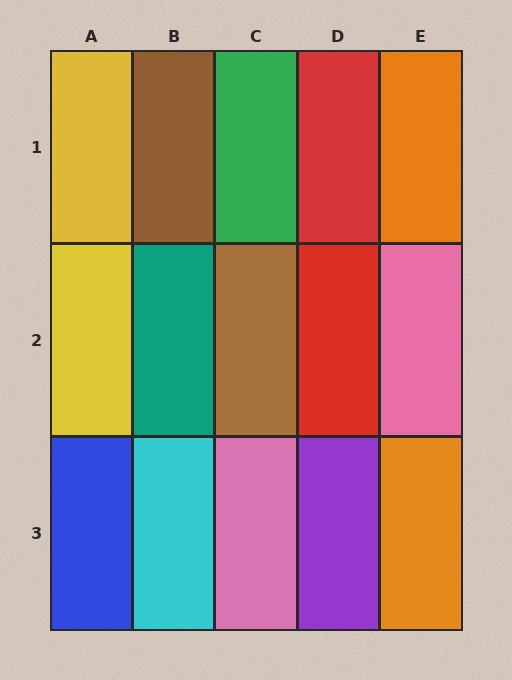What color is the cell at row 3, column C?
Pink.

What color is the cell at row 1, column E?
Orange.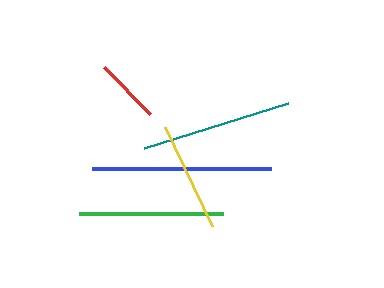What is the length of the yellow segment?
The yellow segment is approximately 110 pixels long.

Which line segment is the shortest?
The red line is the shortest at approximately 65 pixels.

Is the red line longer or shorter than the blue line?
The blue line is longer than the red line.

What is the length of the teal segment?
The teal segment is approximately 151 pixels long.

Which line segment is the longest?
The blue line is the longest at approximately 179 pixels.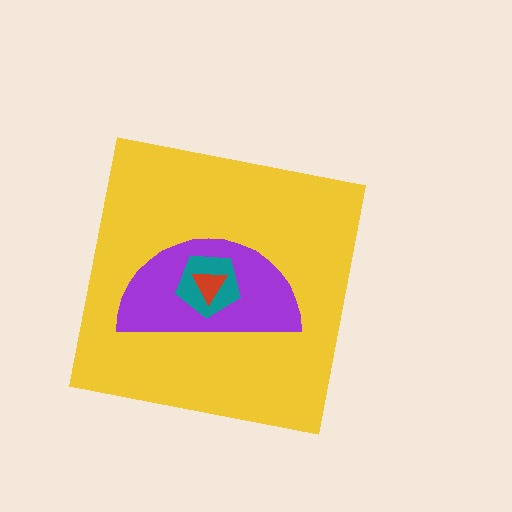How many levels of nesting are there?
4.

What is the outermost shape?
The yellow square.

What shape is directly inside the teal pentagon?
The red triangle.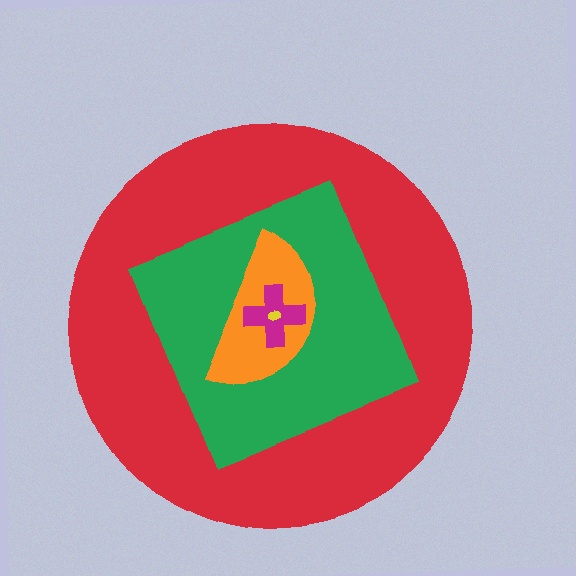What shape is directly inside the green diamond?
The orange semicircle.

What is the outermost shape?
The red circle.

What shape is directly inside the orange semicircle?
The magenta cross.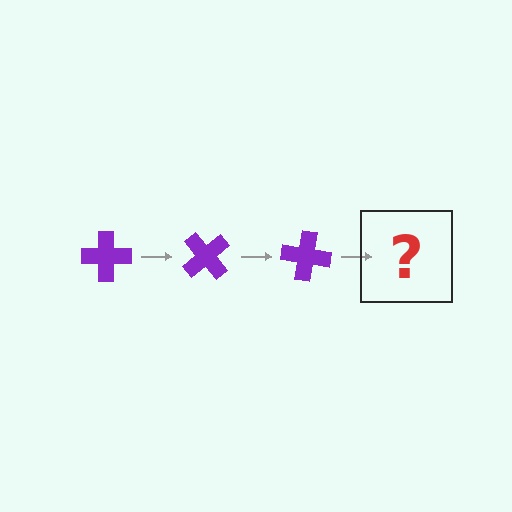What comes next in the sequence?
The next element should be a purple cross rotated 150 degrees.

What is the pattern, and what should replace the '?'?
The pattern is that the cross rotates 50 degrees each step. The '?' should be a purple cross rotated 150 degrees.